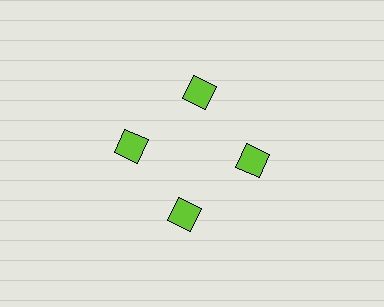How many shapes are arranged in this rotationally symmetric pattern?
There are 4 shapes, arranged in 4 groups of 1.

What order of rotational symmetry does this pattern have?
This pattern has 4-fold rotational symmetry.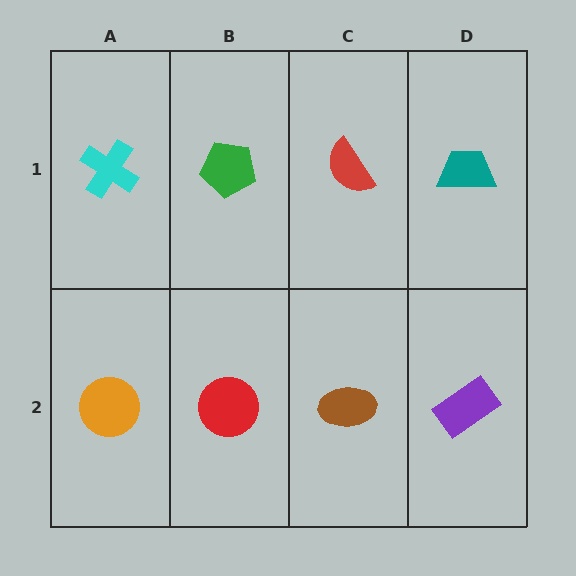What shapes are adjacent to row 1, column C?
A brown ellipse (row 2, column C), a green pentagon (row 1, column B), a teal trapezoid (row 1, column D).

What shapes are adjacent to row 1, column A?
An orange circle (row 2, column A), a green pentagon (row 1, column B).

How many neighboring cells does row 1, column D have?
2.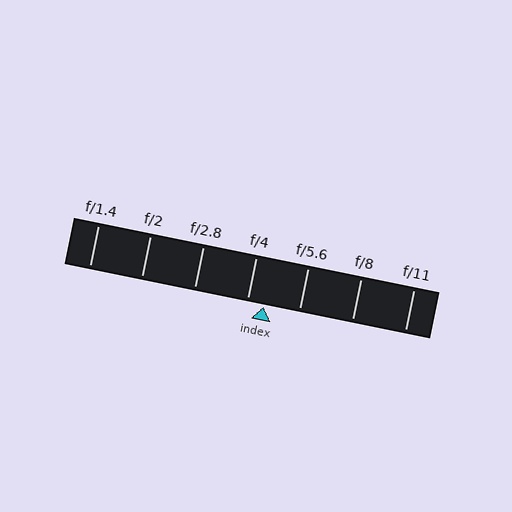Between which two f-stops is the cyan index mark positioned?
The index mark is between f/4 and f/5.6.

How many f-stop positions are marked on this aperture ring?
There are 7 f-stop positions marked.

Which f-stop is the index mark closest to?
The index mark is closest to f/4.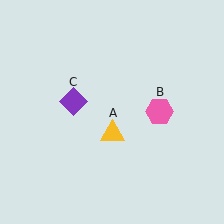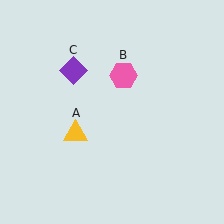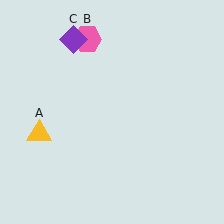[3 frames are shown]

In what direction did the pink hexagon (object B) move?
The pink hexagon (object B) moved up and to the left.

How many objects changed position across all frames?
3 objects changed position: yellow triangle (object A), pink hexagon (object B), purple diamond (object C).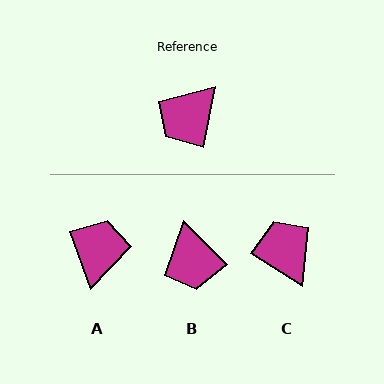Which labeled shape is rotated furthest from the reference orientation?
A, about 148 degrees away.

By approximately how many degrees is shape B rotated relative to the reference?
Approximately 56 degrees counter-clockwise.